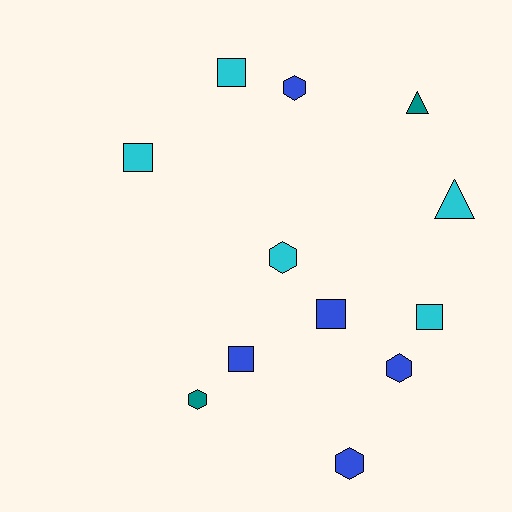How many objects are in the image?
There are 12 objects.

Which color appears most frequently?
Blue, with 5 objects.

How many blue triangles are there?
There are no blue triangles.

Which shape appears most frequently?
Hexagon, with 5 objects.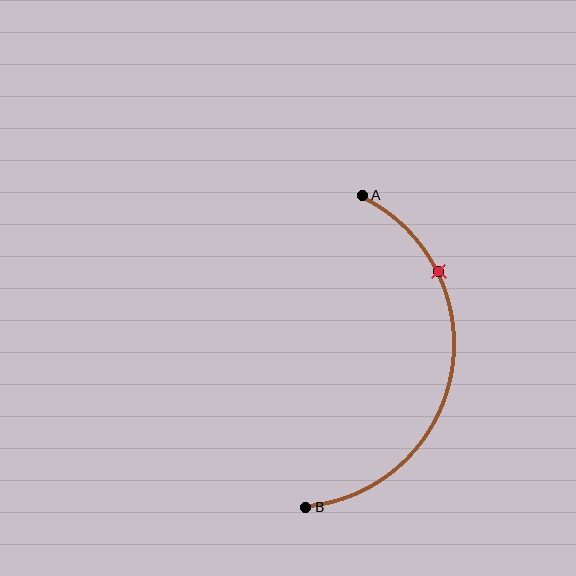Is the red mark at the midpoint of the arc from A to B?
No. The red mark lies on the arc but is closer to endpoint A. The arc midpoint would be at the point on the curve equidistant along the arc from both A and B.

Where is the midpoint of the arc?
The arc midpoint is the point on the curve farthest from the straight line joining A and B. It sits to the right of that line.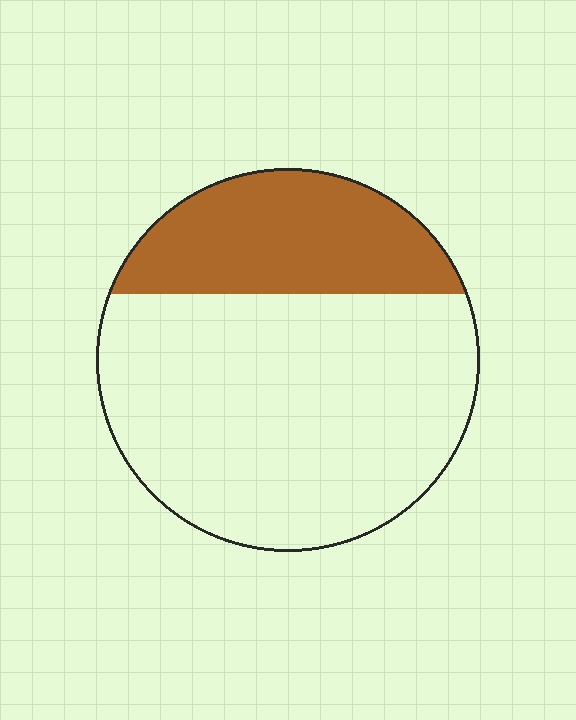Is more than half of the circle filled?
No.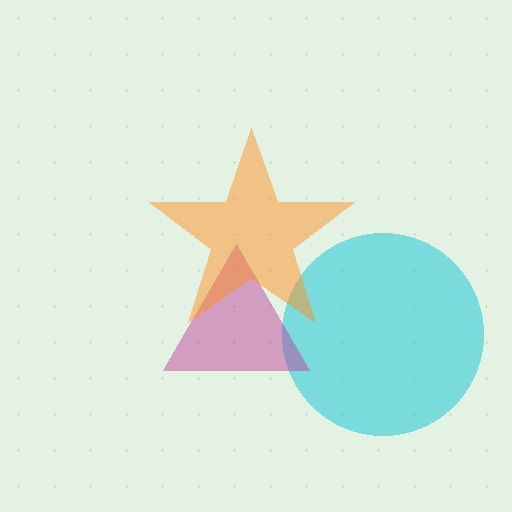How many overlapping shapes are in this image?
There are 3 overlapping shapes in the image.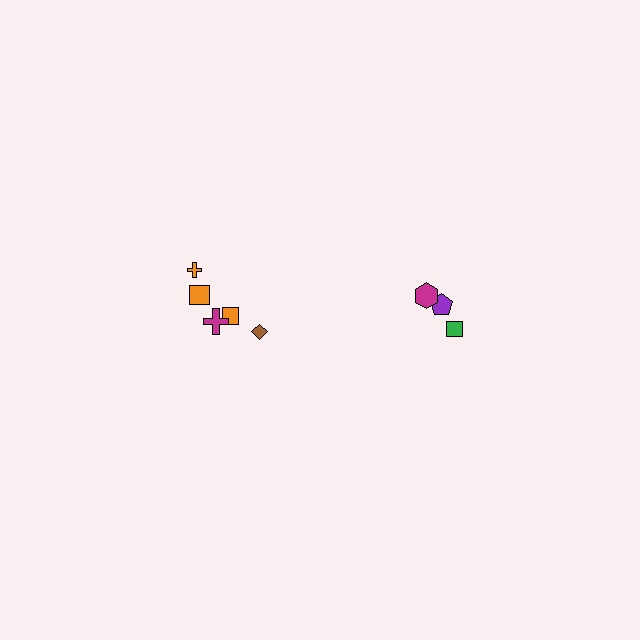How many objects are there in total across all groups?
There are 8 objects.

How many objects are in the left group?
There are 5 objects.